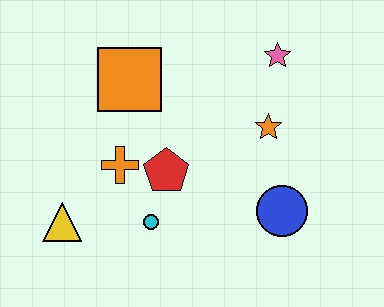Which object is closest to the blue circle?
The orange star is closest to the blue circle.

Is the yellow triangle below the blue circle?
Yes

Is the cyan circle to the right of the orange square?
Yes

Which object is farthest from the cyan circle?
The pink star is farthest from the cyan circle.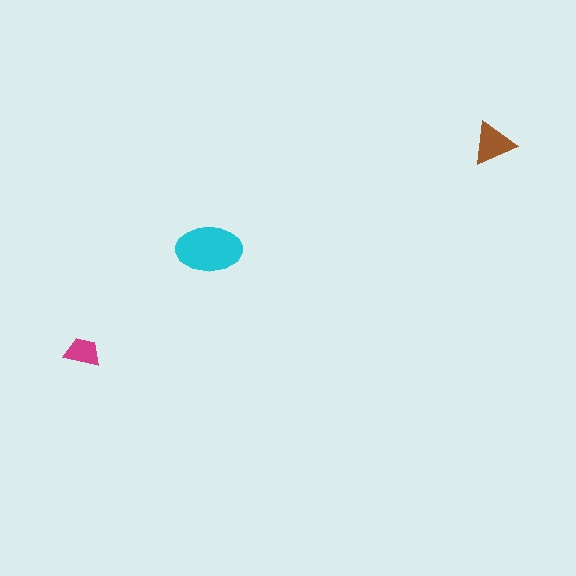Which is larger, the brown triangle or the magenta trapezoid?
The brown triangle.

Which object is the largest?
The cyan ellipse.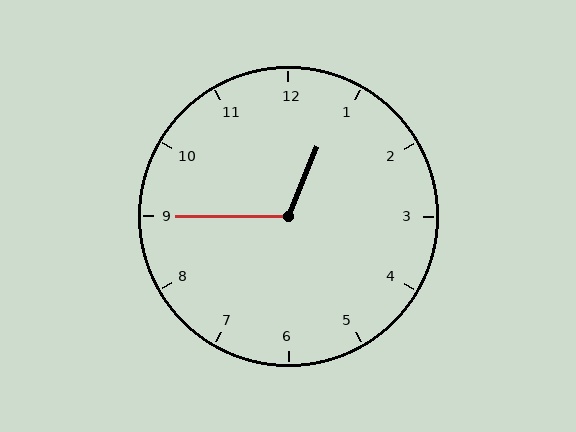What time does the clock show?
12:45.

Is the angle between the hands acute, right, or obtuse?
It is obtuse.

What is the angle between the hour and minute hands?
Approximately 112 degrees.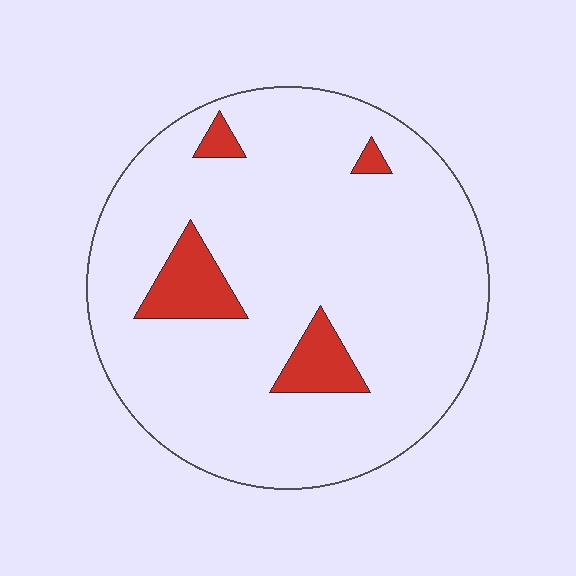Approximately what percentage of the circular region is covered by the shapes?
Approximately 10%.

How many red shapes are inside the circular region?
4.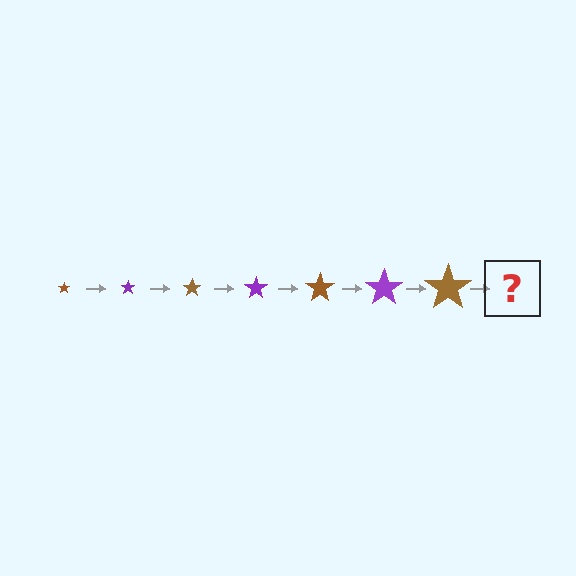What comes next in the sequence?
The next element should be a purple star, larger than the previous one.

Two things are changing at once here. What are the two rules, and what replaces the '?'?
The two rules are that the star grows larger each step and the color cycles through brown and purple. The '?' should be a purple star, larger than the previous one.